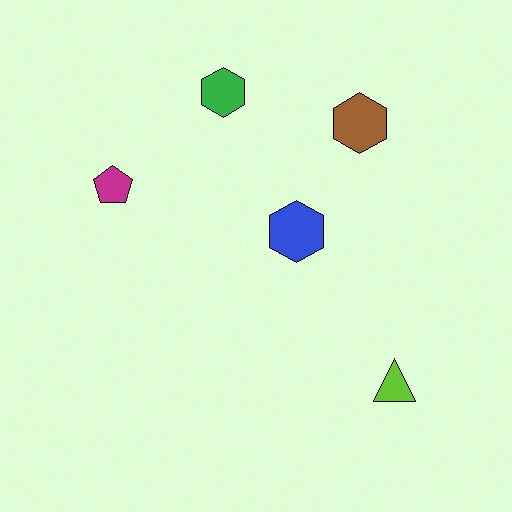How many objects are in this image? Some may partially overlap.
There are 5 objects.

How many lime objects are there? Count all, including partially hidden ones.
There is 1 lime object.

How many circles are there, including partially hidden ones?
There are no circles.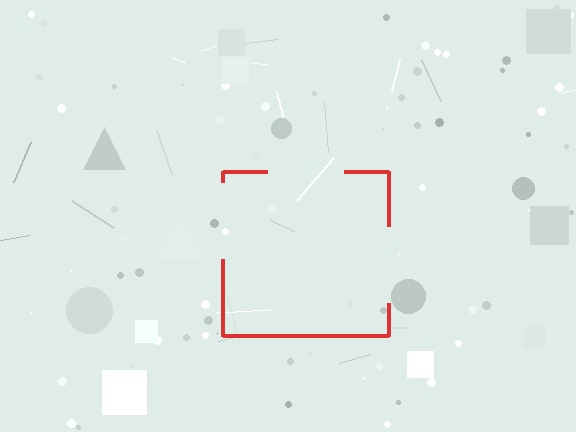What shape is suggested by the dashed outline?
The dashed outline suggests a square.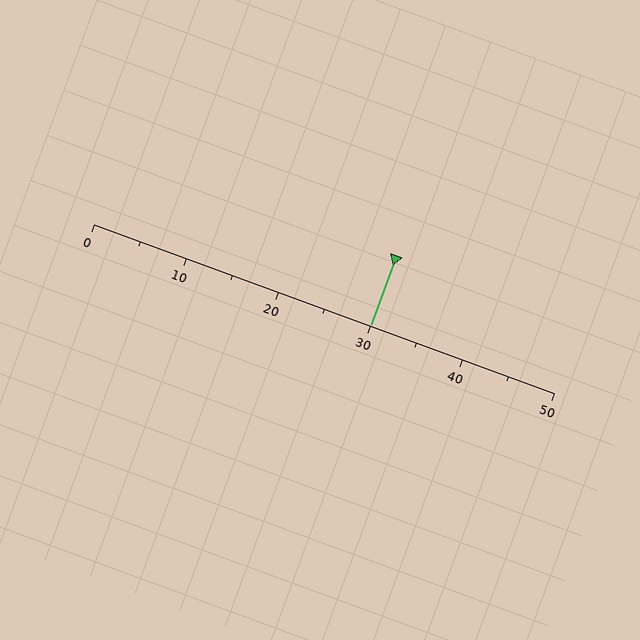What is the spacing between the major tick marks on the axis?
The major ticks are spaced 10 apart.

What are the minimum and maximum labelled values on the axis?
The axis runs from 0 to 50.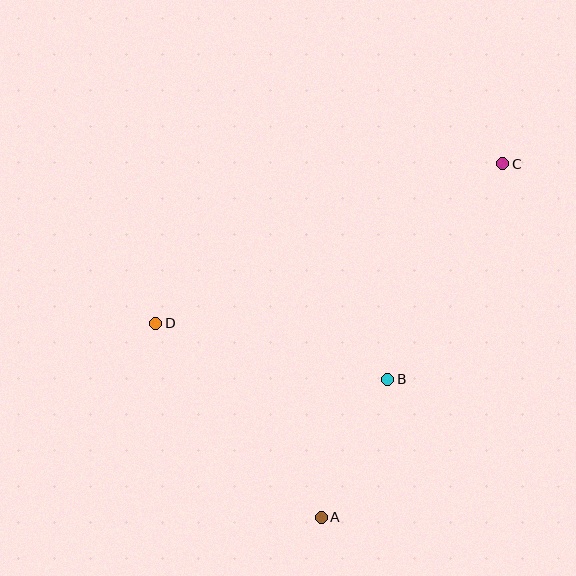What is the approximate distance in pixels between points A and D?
The distance between A and D is approximately 255 pixels.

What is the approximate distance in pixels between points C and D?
The distance between C and D is approximately 382 pixels.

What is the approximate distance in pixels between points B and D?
The distance between B and D is approximately 238 pixels.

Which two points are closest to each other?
Points A and B are closest to each other.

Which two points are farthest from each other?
Points A and C are farthest from each other.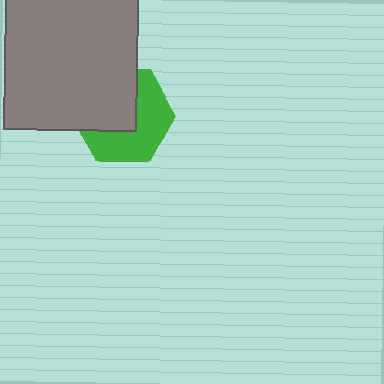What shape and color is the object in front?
The object in front is a gray square.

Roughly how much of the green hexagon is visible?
About half of it is visible (roughly 52%).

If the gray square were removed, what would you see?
You would see the complete green hexagon.